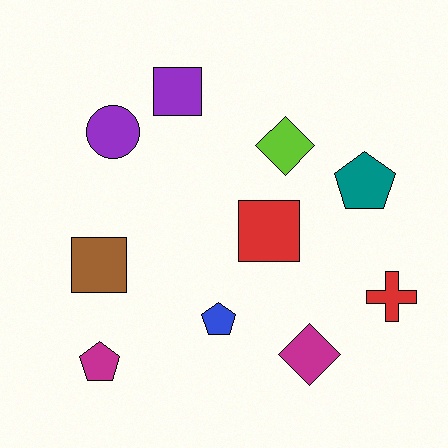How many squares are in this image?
There are 3 squares.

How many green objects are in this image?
There are no green objects.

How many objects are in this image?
There are 10 objects.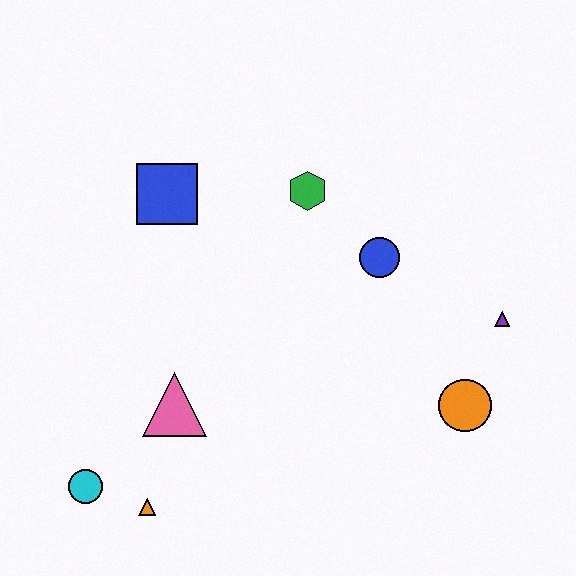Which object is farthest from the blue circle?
The cyan circle is farthest from the blue circle.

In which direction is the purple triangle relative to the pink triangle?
The purple triangle is to the right of the pink triangle.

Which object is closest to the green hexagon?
The blue circle is closest to the green hexagon.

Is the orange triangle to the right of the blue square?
No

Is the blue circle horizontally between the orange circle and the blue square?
Yes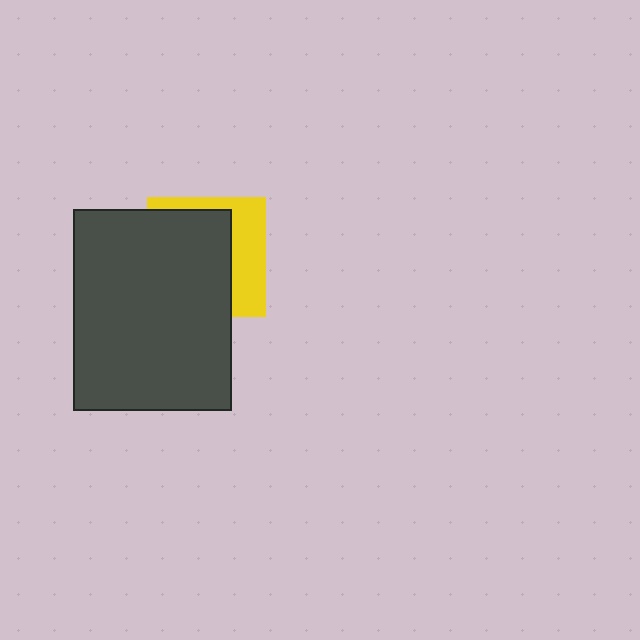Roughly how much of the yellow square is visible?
A small part of it is visible (roughly 36%).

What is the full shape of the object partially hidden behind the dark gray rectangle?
The partially hidden object is a yellow square.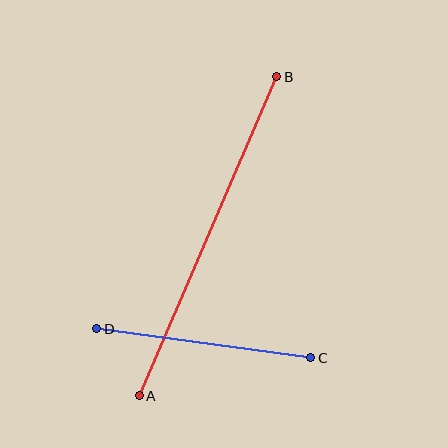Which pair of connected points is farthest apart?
Points A and B are farthest apart.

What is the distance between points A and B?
The distance is approximately 348 pixels.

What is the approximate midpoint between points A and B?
The midpoint is at approximately (208, 236) pixels.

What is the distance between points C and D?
The distance is approximately 216 pixels.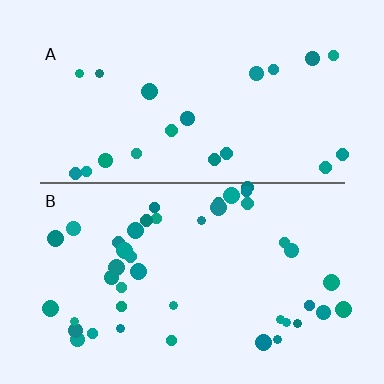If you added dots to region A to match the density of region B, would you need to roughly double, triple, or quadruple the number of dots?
Approximately double.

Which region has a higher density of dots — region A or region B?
B (the bottom).